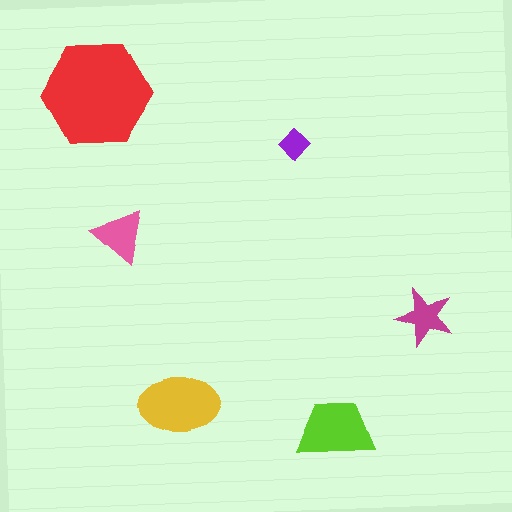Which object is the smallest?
The purple diamond.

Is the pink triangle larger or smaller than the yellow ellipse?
Smaller.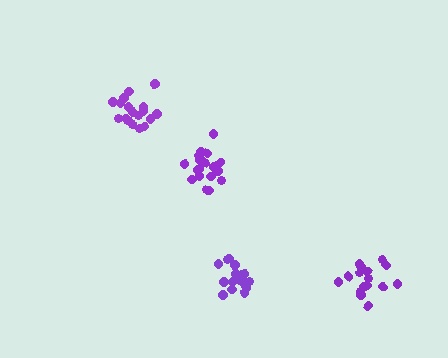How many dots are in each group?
Group 1: 18 dots, Group 2: 16 dots, Group 3: 18 dots, Group 4: 17 dots (69 total).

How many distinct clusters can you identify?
There are 4 distinct clusters.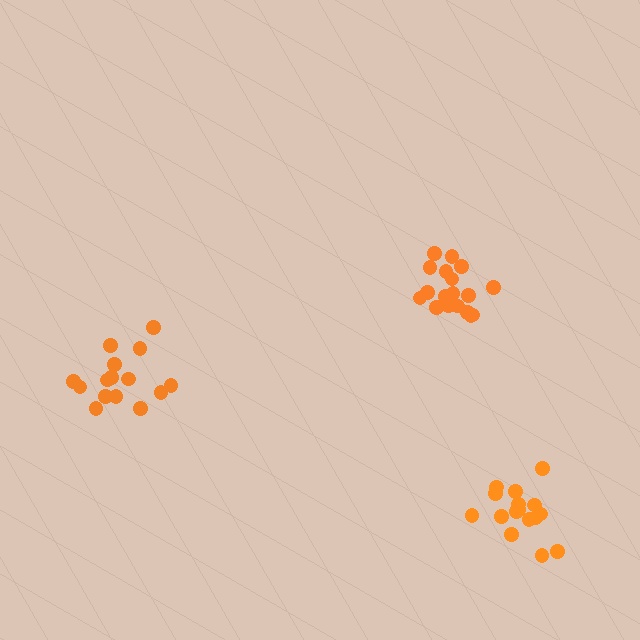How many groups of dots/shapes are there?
There are 3 groups.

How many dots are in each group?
Group 1: 15 dots, Group 2: 19 dots, Group 3: 16 dots (50 total).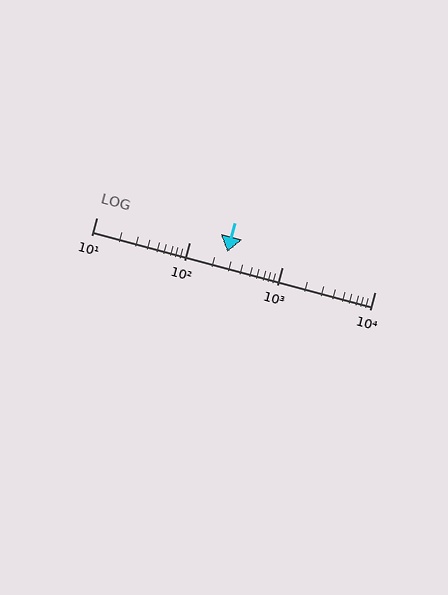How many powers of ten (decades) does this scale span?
The scale spans 3 decades, from 10 to 10000.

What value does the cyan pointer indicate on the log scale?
The pointer indicates approximately 260.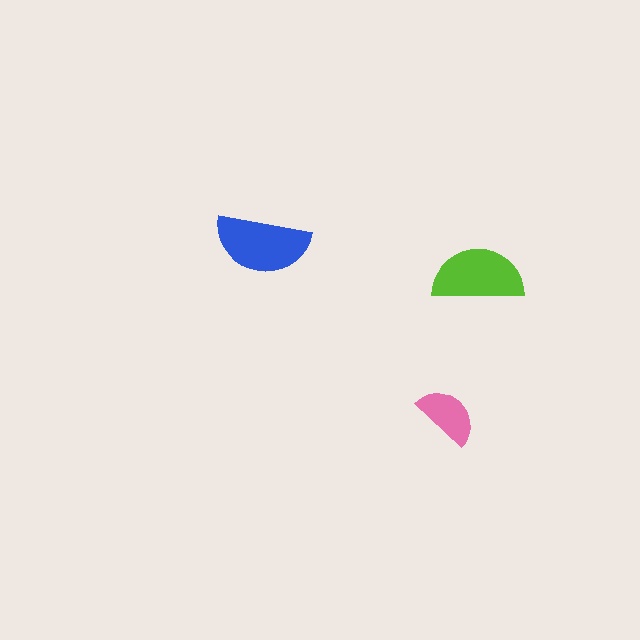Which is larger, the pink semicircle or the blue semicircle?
The blue one.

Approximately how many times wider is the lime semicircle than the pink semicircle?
About 1.5 times wider.